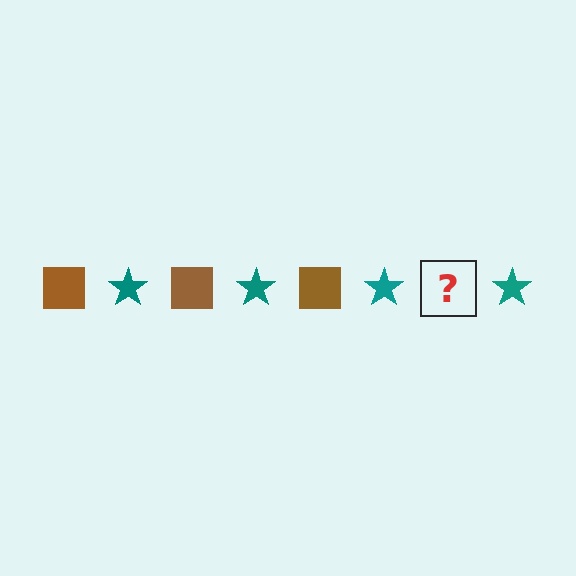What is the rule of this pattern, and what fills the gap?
The rule is that the pattern alternates between brown square and teal star. The gap should be filled with a brown square.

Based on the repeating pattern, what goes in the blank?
The blank should be a brown square.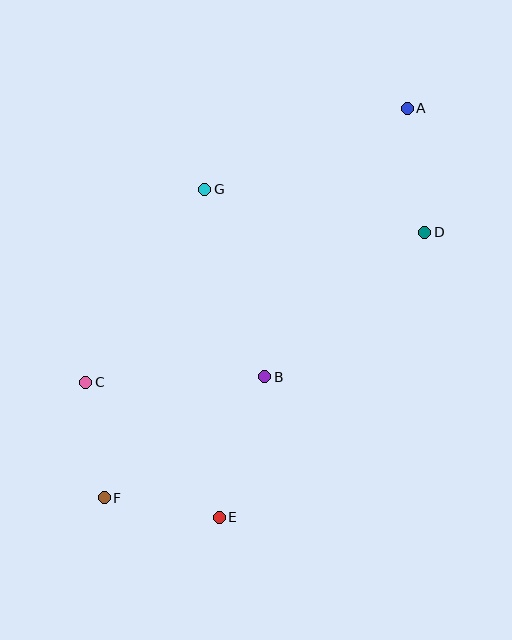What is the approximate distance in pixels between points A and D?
The distance between A and D is approximately 126 pixels.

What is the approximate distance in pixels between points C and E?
The distance between C and E is approximately 190 pixels.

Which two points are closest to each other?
Points E and F are closest to each other.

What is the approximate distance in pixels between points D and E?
The distance between D and E is approximately 351 pixels.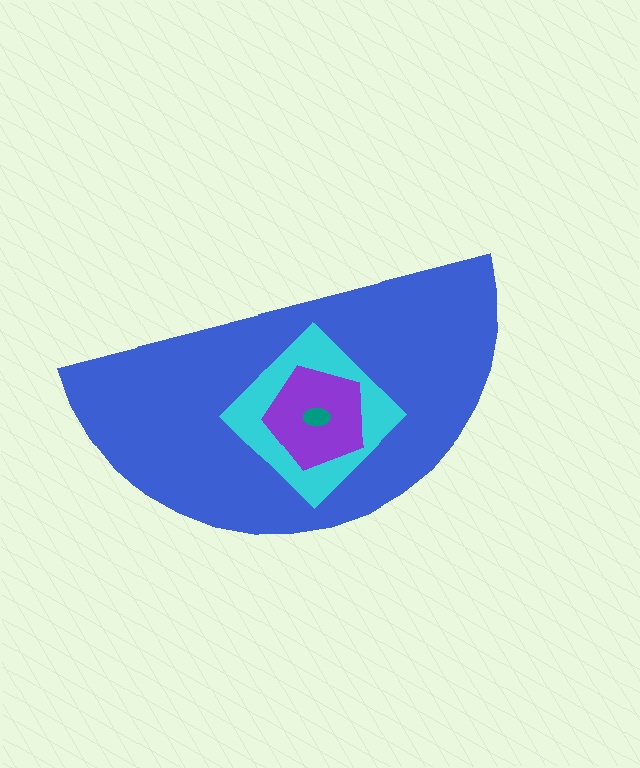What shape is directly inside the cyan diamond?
The purple pentagon.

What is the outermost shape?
The blue semicircle.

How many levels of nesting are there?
4.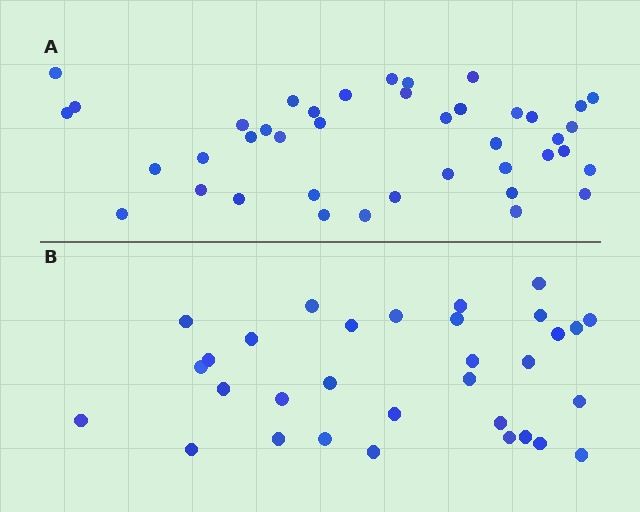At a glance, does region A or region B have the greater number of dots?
Region A (the top region) has more dots.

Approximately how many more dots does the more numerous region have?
Region A has roughly 8 or so more dots than region B.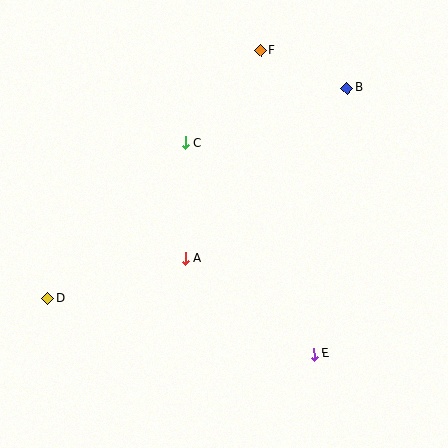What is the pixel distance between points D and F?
The distance between D and F is 327 pixels.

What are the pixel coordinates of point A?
Point A is at (185, 258).